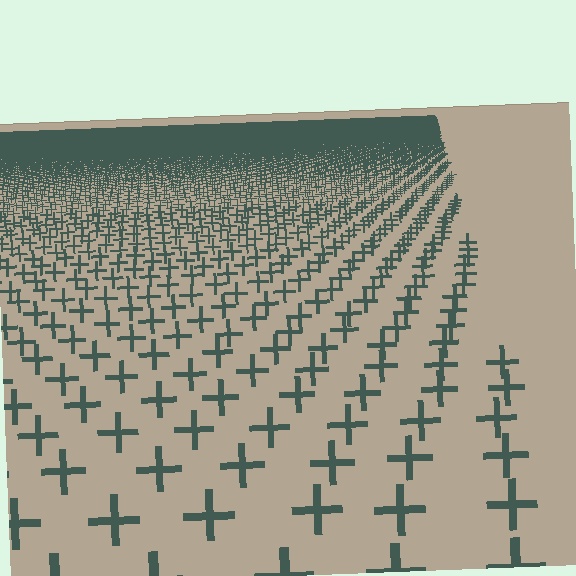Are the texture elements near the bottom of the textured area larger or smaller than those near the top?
Larger. Near the bottom, elements are closer to the viewer and appear at a bigger on-screen size.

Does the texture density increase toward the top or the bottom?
Density increases toward the top.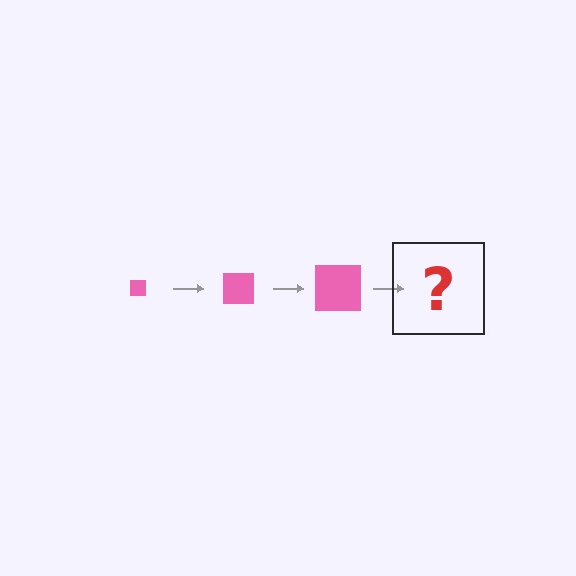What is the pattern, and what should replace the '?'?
The pattern is that the square gets progressively larger each step. The '?' should be a pink square, larger than the previous one.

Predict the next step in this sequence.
The next step is a pink square, larger than the previous one.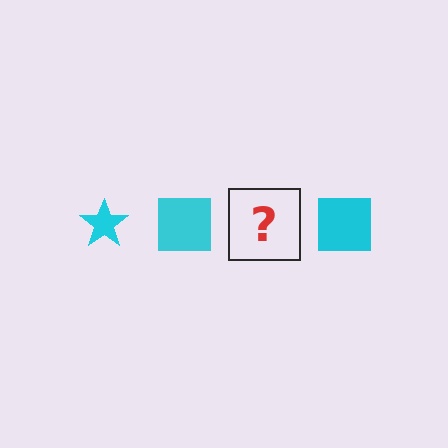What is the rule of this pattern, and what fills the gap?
The rule is that the pattern cycles through star, square shapes in cyan. The gap should be filled with a cyan star.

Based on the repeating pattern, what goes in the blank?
The blank should be a cyan star.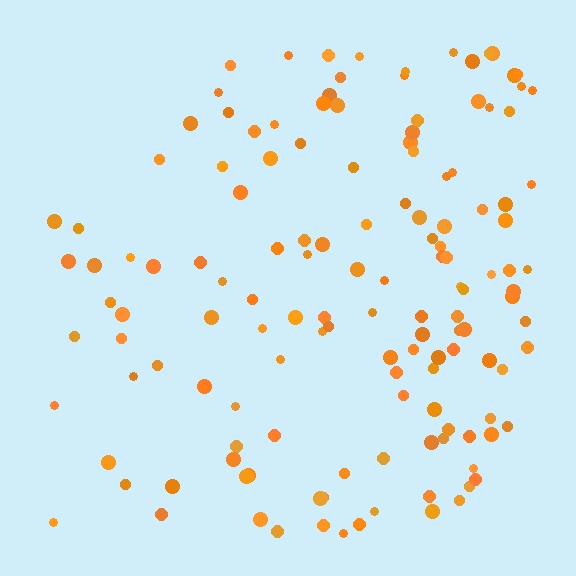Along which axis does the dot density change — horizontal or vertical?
Horizontal.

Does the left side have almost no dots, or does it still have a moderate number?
Still a moderate number, just noticeably fewer than the right.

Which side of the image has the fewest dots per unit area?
The left.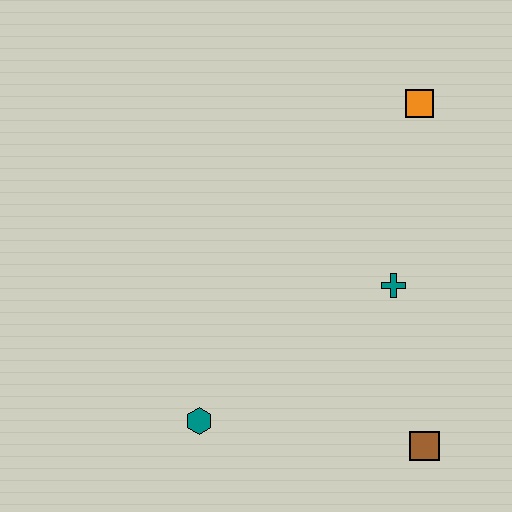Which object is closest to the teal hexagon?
The brown square is closest to the teal hexagon.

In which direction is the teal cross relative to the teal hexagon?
The teal cross is to the right of the teal hexagon.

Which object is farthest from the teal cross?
The teal hexagon is farthest from the teal cross.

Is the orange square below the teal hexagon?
No